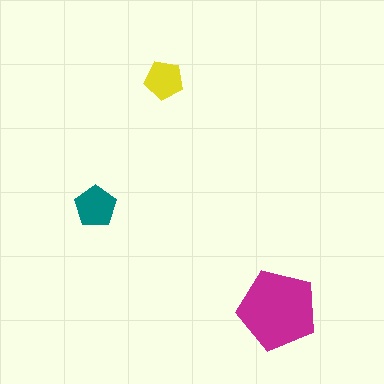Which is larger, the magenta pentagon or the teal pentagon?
The magenta one.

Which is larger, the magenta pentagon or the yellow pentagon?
The magenta one.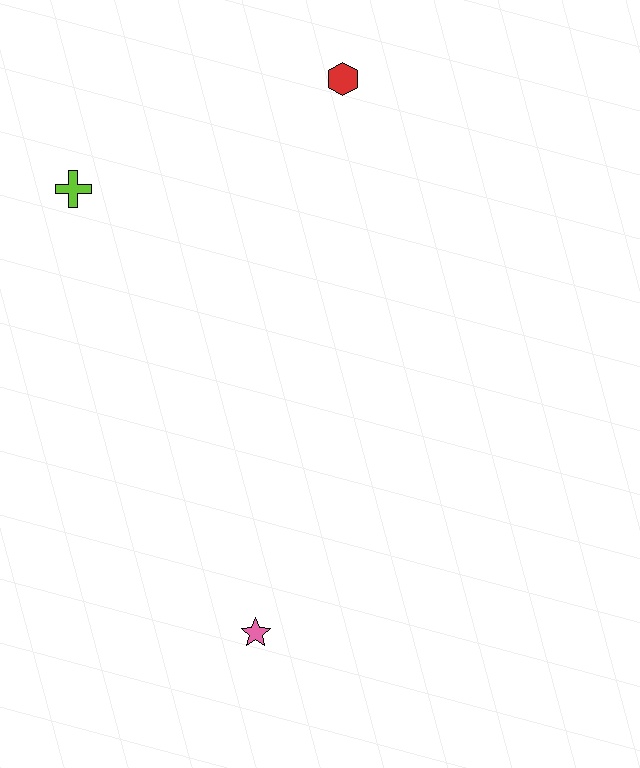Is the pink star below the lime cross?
Yes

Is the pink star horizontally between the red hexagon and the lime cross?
Yes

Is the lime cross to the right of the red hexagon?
No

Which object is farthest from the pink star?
The red hexagon is farthest from the pink star.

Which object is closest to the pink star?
The lime cross is closest to the pink star.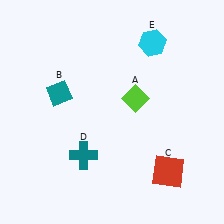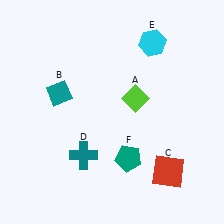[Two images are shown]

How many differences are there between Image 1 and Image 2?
There is 1 difference between the two images.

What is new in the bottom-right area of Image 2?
A teal pentagon (F) was added in the bottom-right area of Image 2.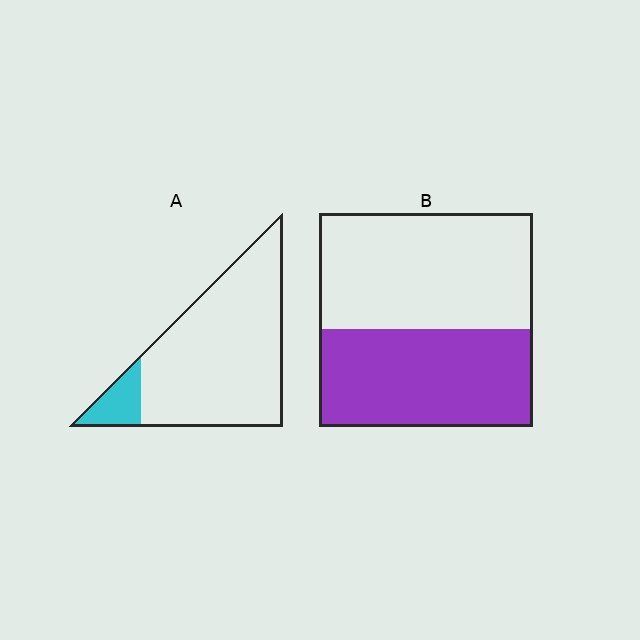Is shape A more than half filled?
No.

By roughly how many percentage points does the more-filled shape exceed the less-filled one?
By roughly 35 percentage points (B over A).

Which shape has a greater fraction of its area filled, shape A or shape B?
Shape B.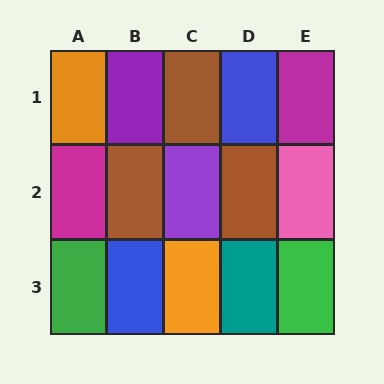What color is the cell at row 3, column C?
Orange.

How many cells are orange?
2 cells are orange.